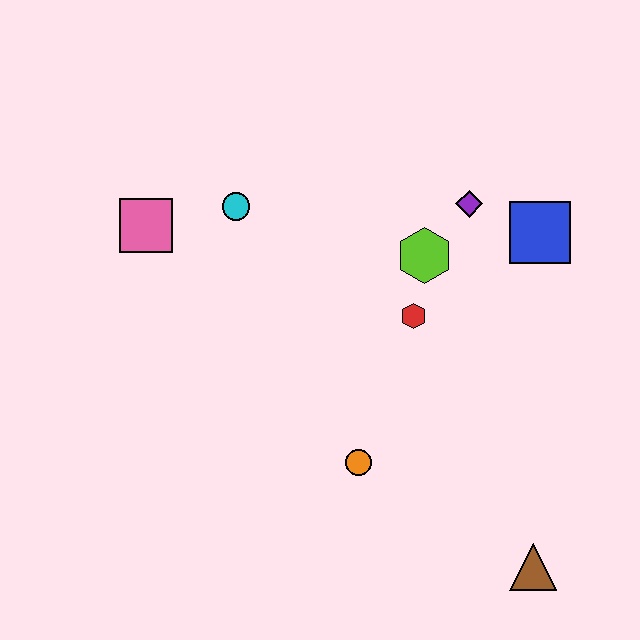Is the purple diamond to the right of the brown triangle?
No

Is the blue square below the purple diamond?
Yes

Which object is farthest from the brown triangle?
The pink square is farthest from the brown triangle.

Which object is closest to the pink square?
The cyan circle is closest to the pink square.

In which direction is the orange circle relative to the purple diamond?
The orange circle is below the purple diamond.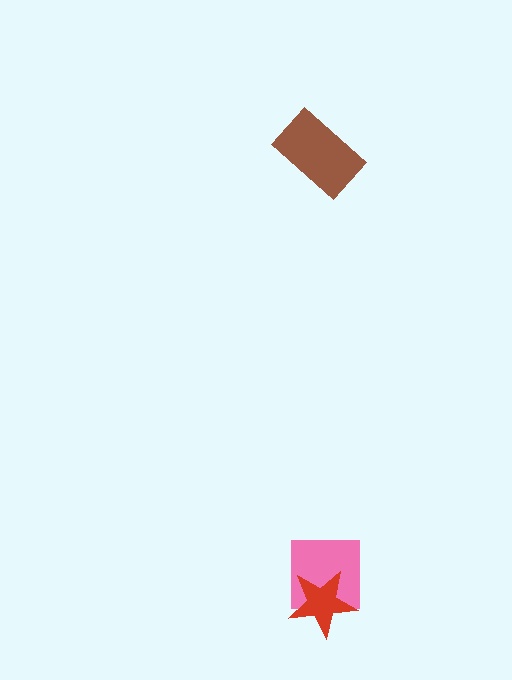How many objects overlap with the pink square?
1 object overlaps with the pink square.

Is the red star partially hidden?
No, no other shape covers it.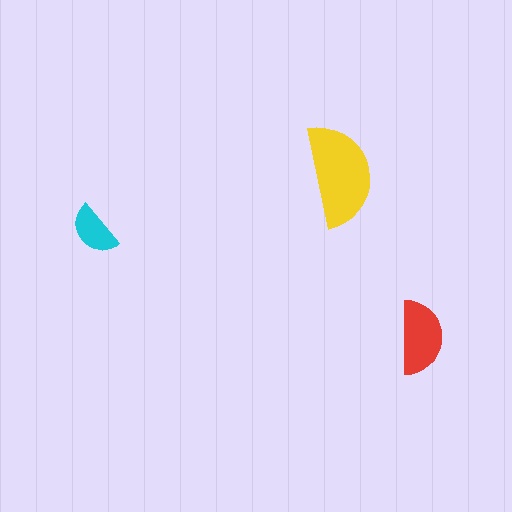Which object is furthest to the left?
The cyan semicircle is leftmost.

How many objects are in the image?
There are 3 objects in the image.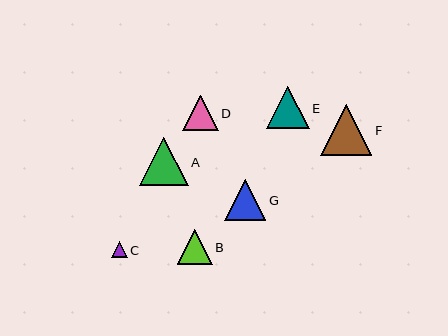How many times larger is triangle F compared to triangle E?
Triangle F is approximately 1.2 times the size of triangle E.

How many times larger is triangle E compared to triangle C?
Triangle E is approximately 2.7 times the size of triangle C.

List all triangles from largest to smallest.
From largest to smallest: F, A, E, G, D, B, C.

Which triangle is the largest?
Triangle F is the largest with a size of approximately 51 pixels.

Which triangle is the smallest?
Triangle C is the smallest with a size of approximately 16 pixels.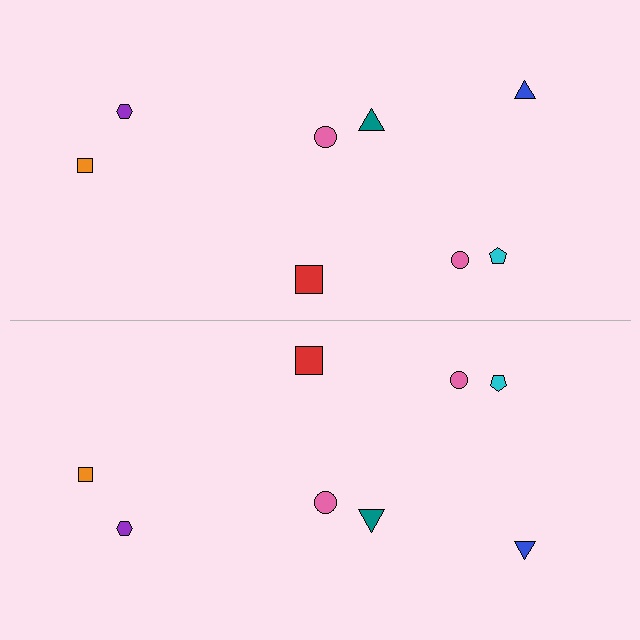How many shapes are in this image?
There are 16 shapes in this image.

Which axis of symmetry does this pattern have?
The pattern has a horizontal axis of symmetry running through the center of the image.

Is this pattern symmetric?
Yes, this pattern has bilateral (reflection) symmetry.